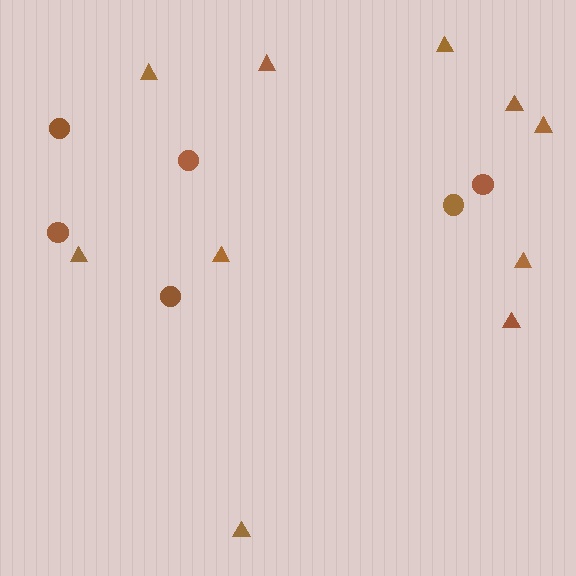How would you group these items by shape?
There are 2 groups: one group of circles (6) and one group of triangles (10).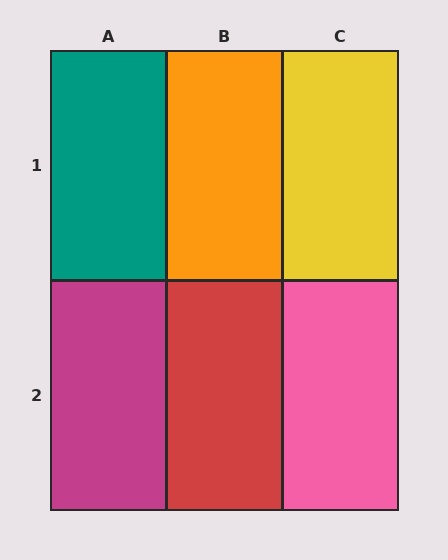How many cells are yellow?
1 cell is yellow.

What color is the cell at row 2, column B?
Red.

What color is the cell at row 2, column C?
Pink.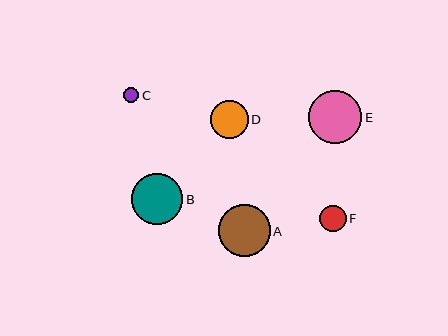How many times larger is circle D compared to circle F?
Circle D is approximately 1.4 times the size of circle F.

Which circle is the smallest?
Circle C is the smallest with a size of approximately 15 pixels.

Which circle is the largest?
Circle E is the largest with a size of approximately 53 pixels.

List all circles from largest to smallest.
From largest to smallest: E, A, B, D, F, C.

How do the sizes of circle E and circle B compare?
Circle E and circle B are approximately the same size.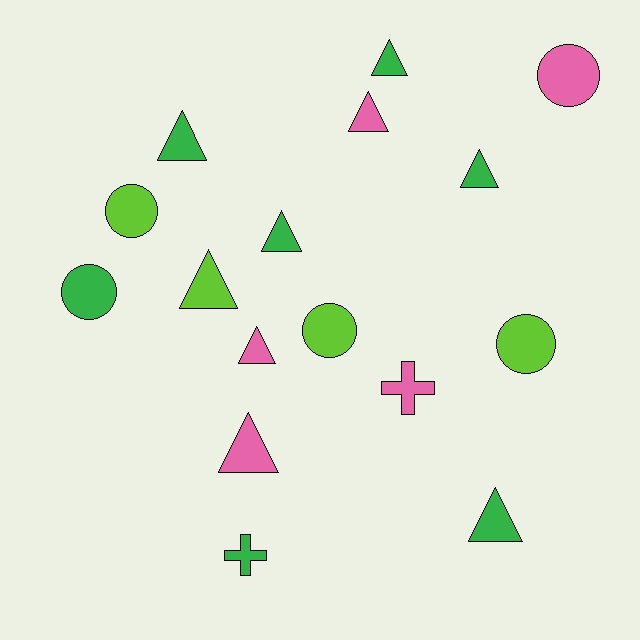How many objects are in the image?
There are 16 objects.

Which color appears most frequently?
Green, with 7 objects.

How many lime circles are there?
There are 3 lime circles.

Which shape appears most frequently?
Triangle, with 9 objects.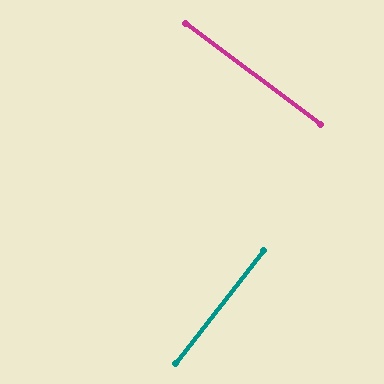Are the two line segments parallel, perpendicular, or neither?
Perpendicular — they meet at approximately 89°.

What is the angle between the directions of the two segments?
Approximately 89 degrees.